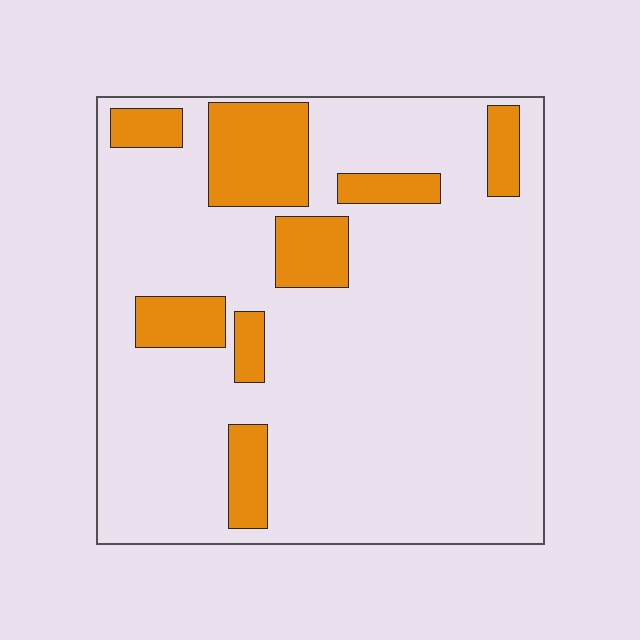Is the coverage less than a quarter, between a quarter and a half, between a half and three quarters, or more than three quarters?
Less than a quarter.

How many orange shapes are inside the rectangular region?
8.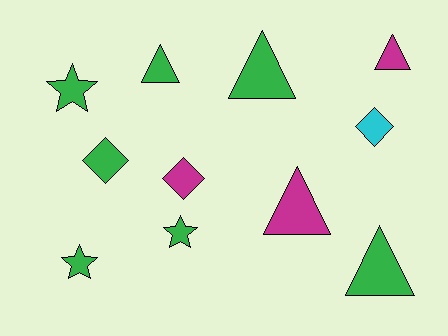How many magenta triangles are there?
There are 2 magenta triangles.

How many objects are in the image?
There are 11 objects.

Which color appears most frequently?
Green, with 7 objects.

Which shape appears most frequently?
Triangle, with 5 objects.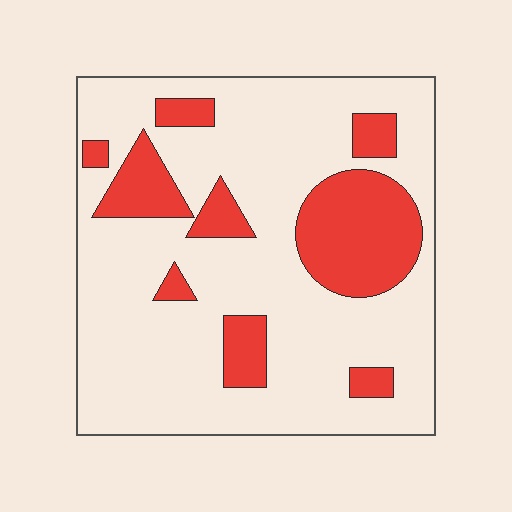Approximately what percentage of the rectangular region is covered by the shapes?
Approximately 25%.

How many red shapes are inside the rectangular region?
9.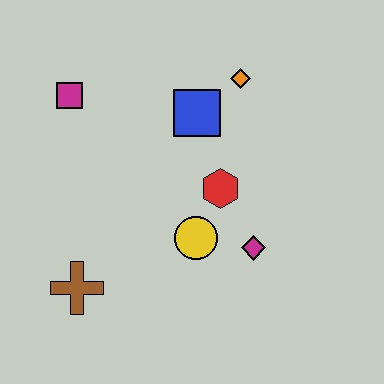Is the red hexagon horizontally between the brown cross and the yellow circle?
No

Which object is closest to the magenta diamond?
The yellow circle is closest to the magenta diamond.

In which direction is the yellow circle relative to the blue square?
The yellow circle is below the blue square.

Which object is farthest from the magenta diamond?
The magenta square is farthest from the magenta diamond.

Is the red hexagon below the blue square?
Yes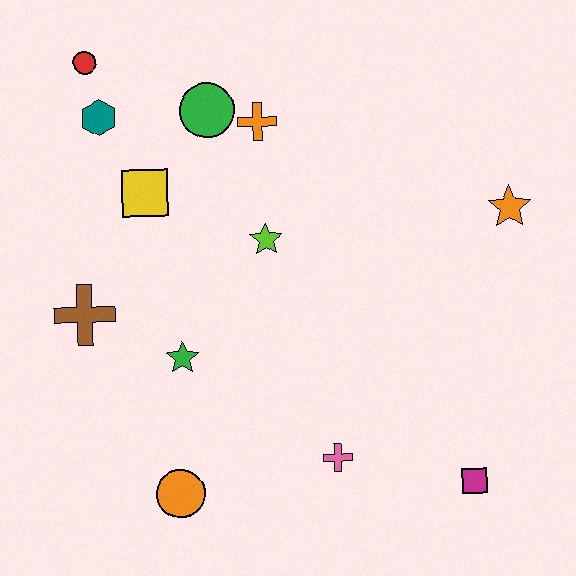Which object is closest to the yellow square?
The teal hexagon is closest to the yellow square.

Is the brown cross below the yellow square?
Yes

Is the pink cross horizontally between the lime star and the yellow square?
No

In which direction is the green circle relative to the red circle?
The green circle is to the right of the red circle.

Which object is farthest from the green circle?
The magenta square is farthest from the green circle.